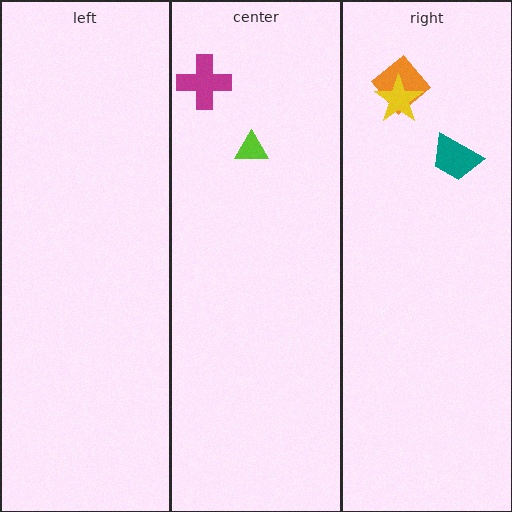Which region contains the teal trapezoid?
The right region.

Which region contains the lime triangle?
The center region.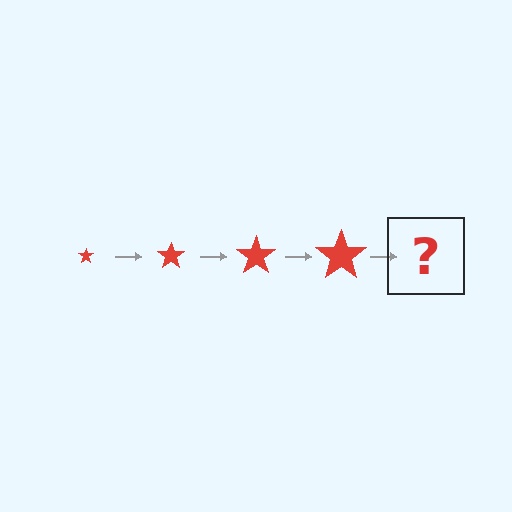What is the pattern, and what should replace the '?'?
The pattern is that the star gets progressively larger each step. The '?' should be a red star, larger than the previous one.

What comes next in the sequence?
The next element should be a red star, larger than the previous one.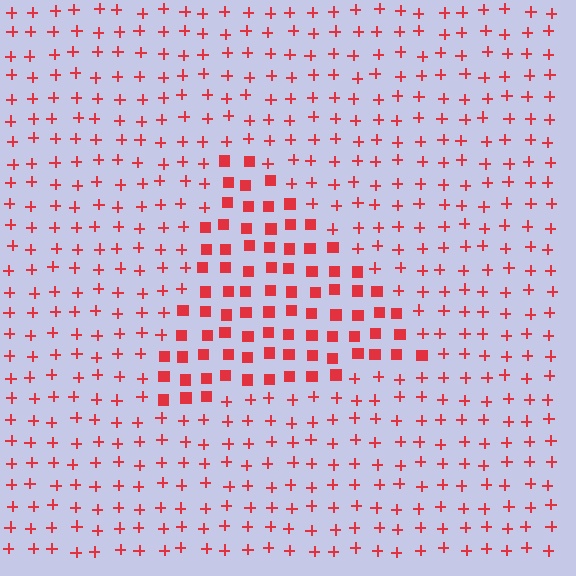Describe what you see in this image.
The image is filled with small red elements arranged in a uniform grid. A triangle-shaped region contains squares, while the surrounding area contains plus signs. The boundary is defined purely by the change in element shape.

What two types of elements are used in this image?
The image uses squares inside the triangle region and plus signs outside it.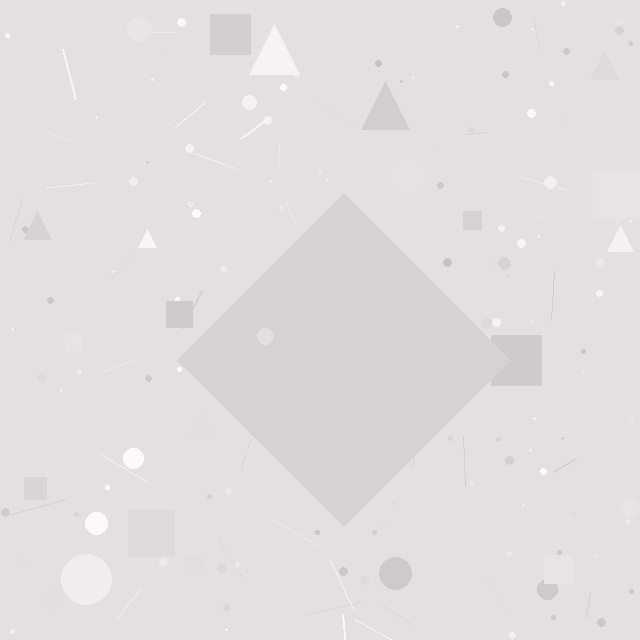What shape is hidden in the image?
A diamond is hidden in the image.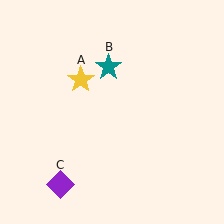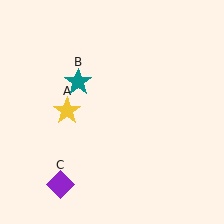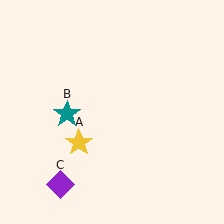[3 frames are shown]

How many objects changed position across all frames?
2 objects changed position: yellow star (object A), teal star (object B).